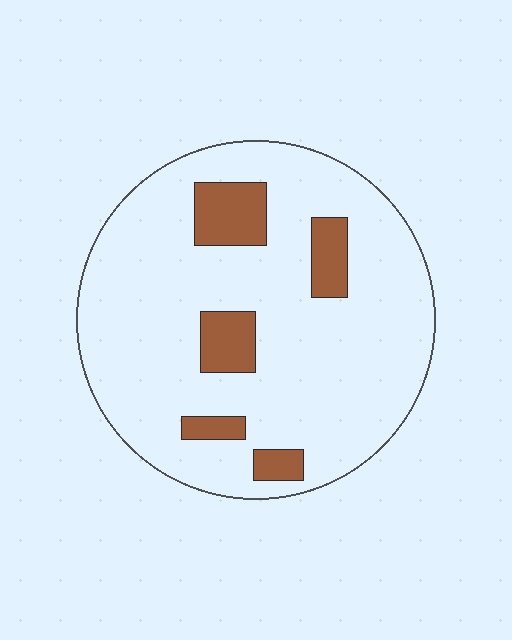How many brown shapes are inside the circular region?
5.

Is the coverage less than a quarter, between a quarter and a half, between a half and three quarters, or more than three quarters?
Less than a quarter.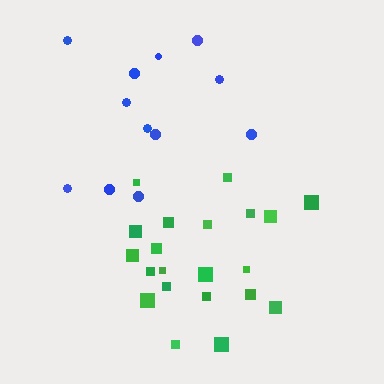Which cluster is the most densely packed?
Green.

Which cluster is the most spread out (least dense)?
Blue.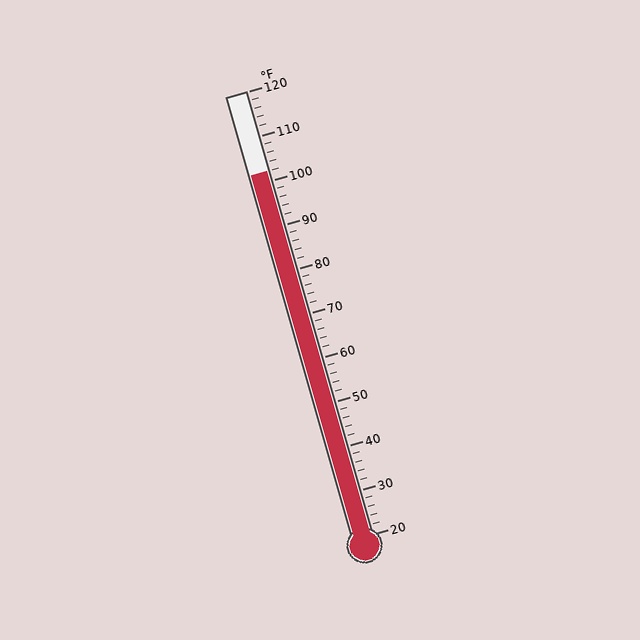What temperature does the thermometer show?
The thermometer shows approximately 102°F.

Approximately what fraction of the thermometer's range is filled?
The thermometer is filled to approximately 80% of its range.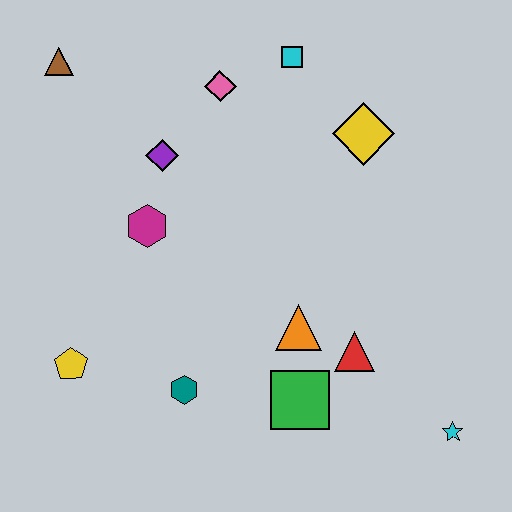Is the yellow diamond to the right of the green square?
Yes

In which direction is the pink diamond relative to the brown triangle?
The pink diamond is to the right of the brown triangle.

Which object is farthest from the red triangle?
The brown triangle is farthest from the red triangle.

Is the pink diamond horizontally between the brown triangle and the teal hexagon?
No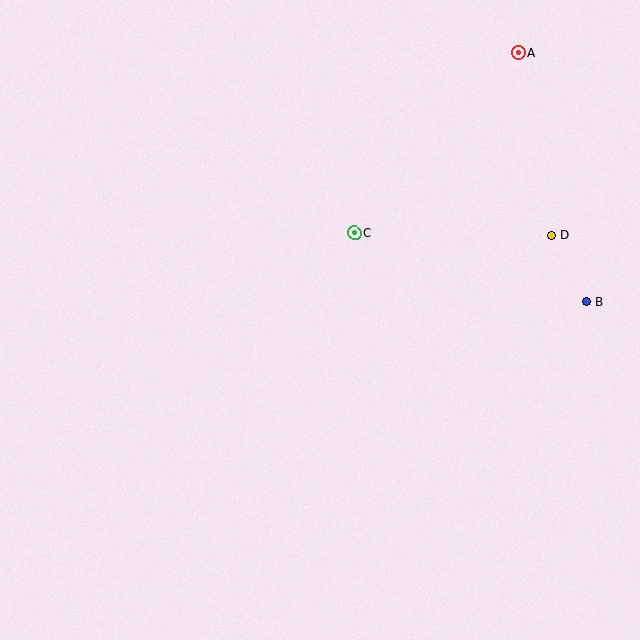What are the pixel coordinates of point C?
Point C is at (354, 232).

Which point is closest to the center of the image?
Point C at (354, 232) is closest to the center.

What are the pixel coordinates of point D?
Point D is at (552, 236).